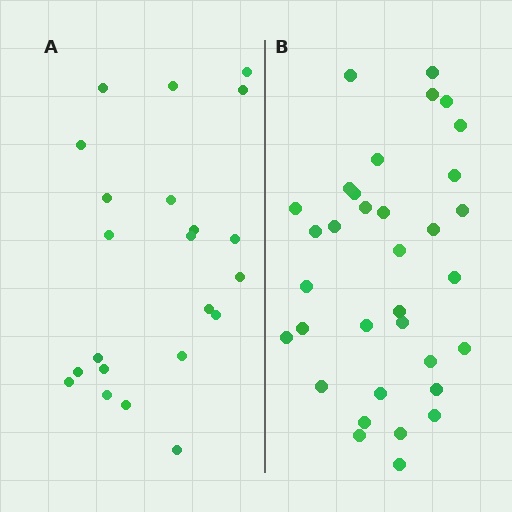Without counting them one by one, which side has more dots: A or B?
Region B (the right region) has more dots.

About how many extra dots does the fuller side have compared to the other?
Region B has roughly 12 or so more dots than region A.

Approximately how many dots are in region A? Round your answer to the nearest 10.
About 20 dots. (The exact count is 22, which rounds to 20.)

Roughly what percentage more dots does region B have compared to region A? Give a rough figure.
About 55% more.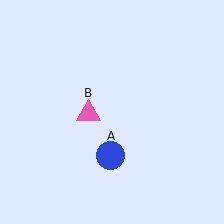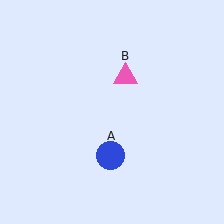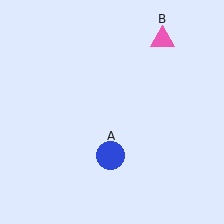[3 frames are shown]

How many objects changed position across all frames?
1 object changed position: pink triangle (object B).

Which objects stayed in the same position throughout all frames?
Blue circle (object A) remained stationary.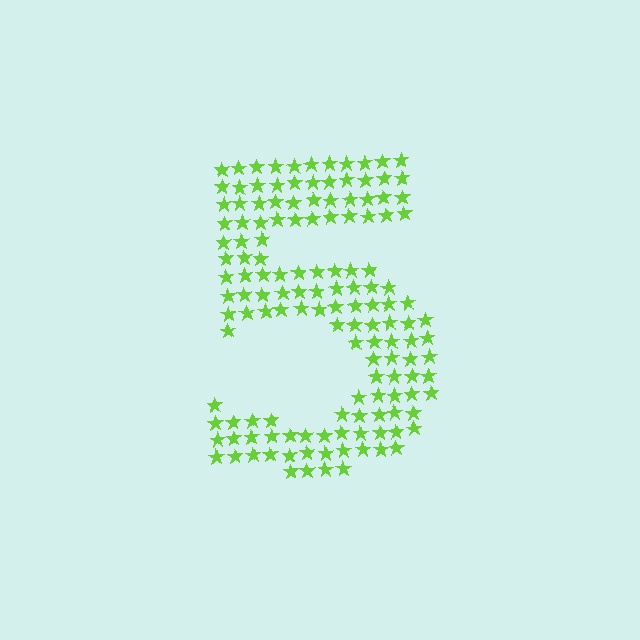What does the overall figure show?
The overall figure shows the digit 5.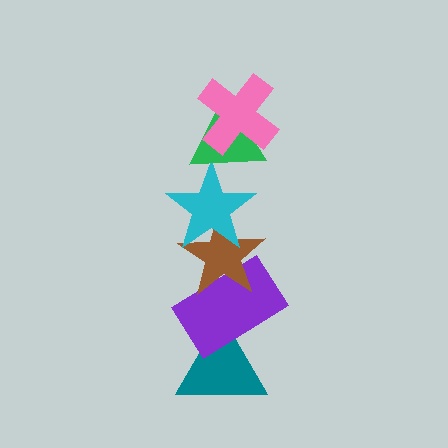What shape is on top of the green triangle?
The pink cross is on top of the green triangle.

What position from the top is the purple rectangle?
The purple rectangle is 5th from the top.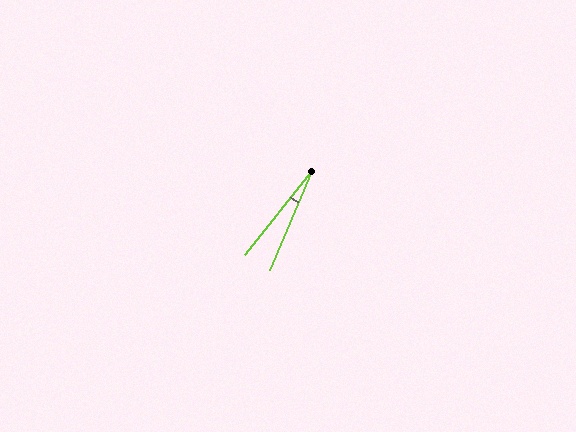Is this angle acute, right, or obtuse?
It is acute.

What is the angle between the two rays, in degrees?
Approximately 16 degrees.